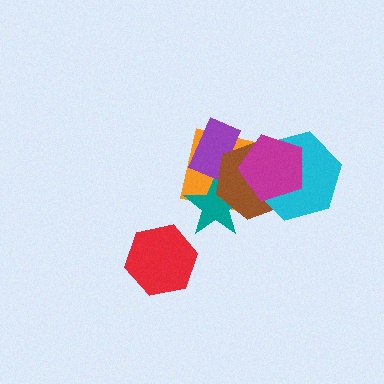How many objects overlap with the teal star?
2 objects overlap with the teal star.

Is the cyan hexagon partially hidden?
Yes, it is partially covered by another shape.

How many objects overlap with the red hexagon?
0 objects overlap with the red hexagon.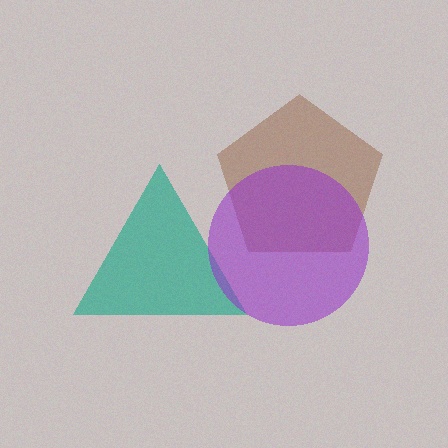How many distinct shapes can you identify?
There are 3 distinct shapes: a teal triangle, a brown pentagon, a purple circle.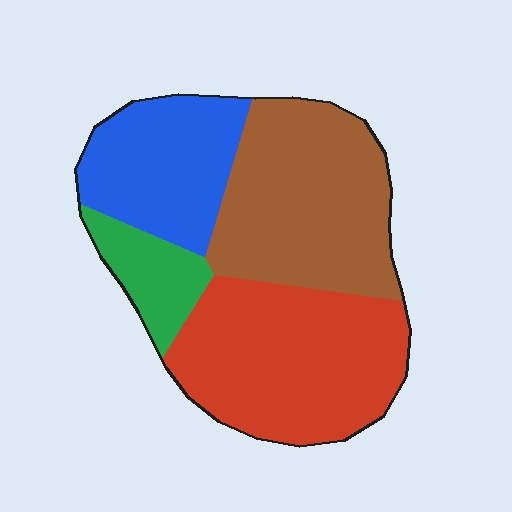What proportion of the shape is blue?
Blue takes up about one fifth (1/5) of the shape.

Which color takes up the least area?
Green, at roughly 10%.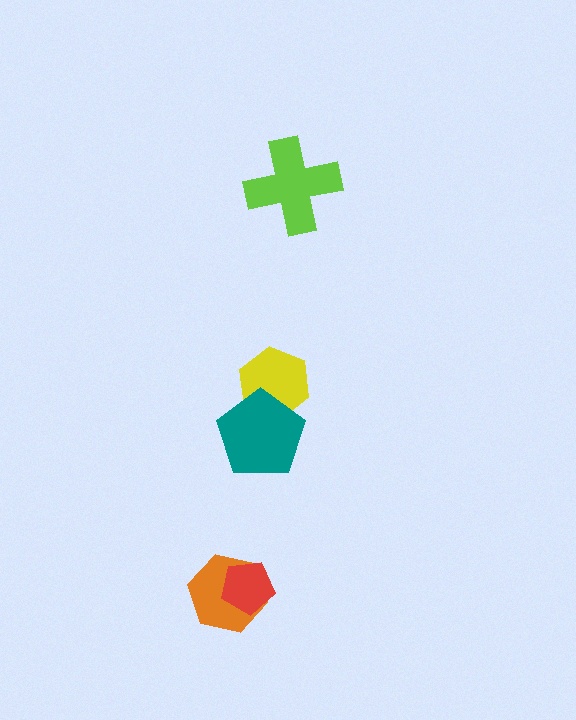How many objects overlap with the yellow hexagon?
1 object overlaps with the yellow hexagon.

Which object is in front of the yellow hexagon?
The teal pentagon is in front of the yellow hexagon.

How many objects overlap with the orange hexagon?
1 object overlaps with the orange hexagon.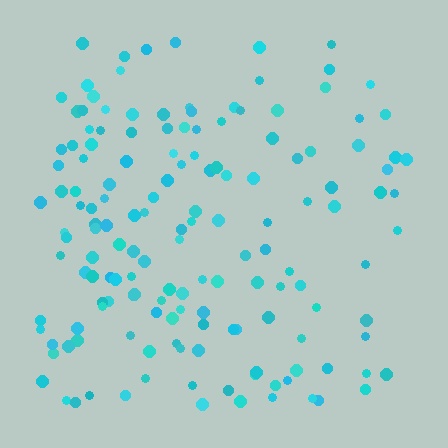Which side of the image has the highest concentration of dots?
The left.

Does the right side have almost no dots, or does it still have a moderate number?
Still a moderate number, just noticeably fewer than the left.